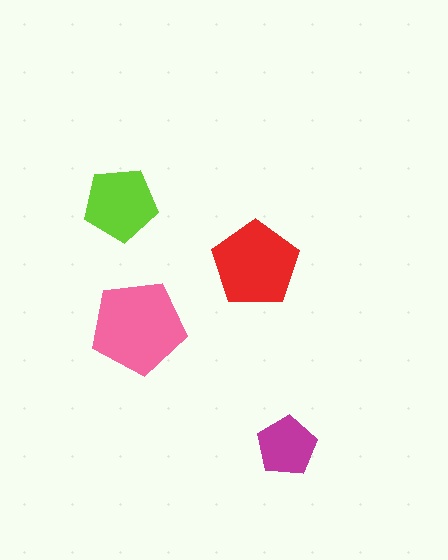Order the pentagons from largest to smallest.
the pink one, the red one, the lime one, the magenta one.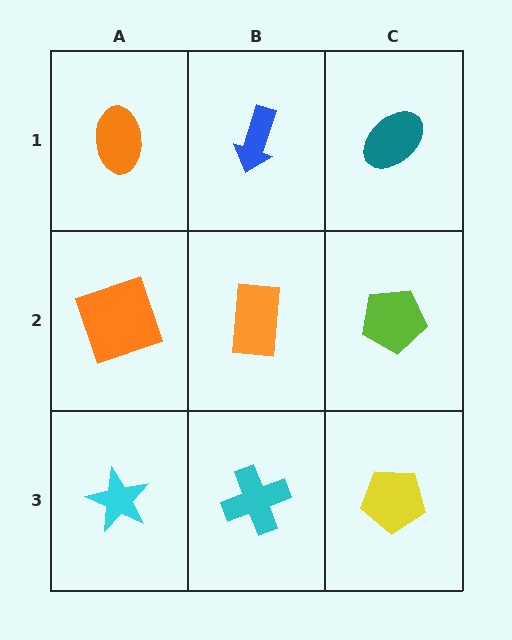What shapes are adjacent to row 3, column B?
An orange rectangle (row 2, column B), a cyan star (row 3, column A), a yellow pentagon (row 3, column C).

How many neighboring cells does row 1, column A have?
2.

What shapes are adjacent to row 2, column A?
An orange ellipse (row 1, column A), a cyan star (row 3, column A), an orange rectangle (row 2, column B).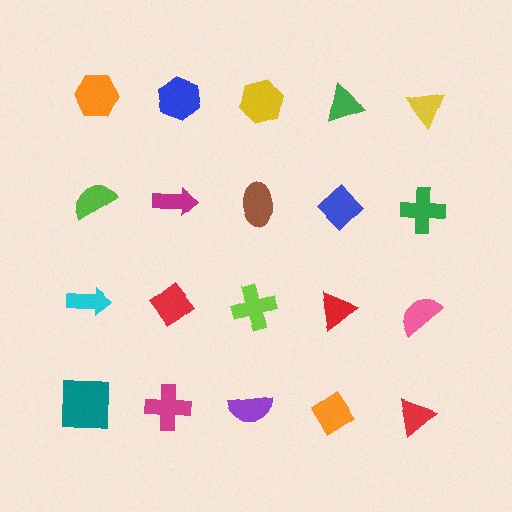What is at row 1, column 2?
A blue hexagon.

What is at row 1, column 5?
A yellow triangle.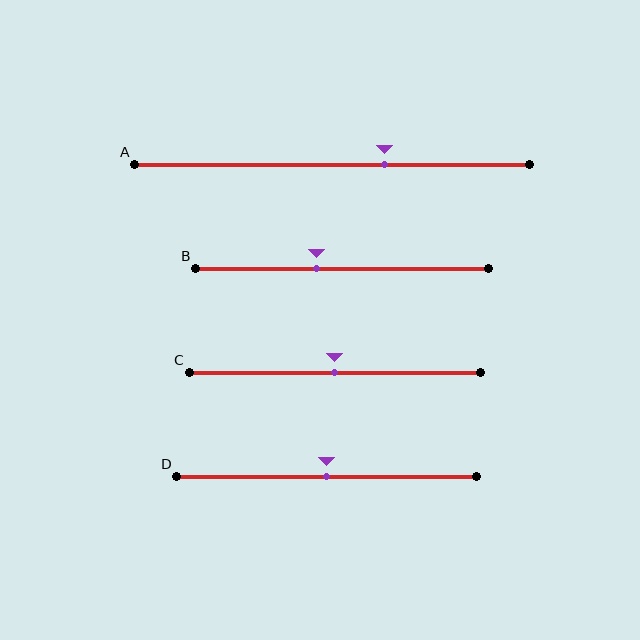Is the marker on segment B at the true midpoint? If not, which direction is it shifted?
No, the marker on segment B is shifted to the left by about 9% of the segment length.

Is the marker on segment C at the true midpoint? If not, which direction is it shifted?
Yes, the marker on segment C is at the true midpoint.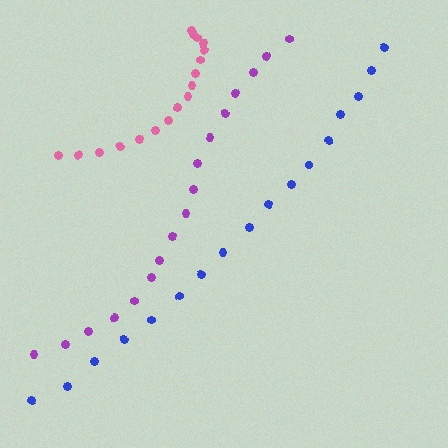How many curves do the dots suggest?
There are 3 distinct paths.